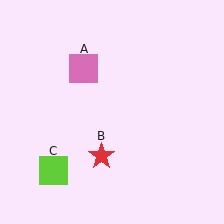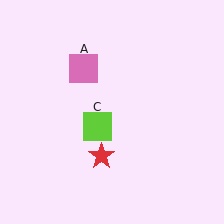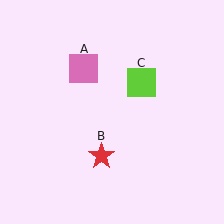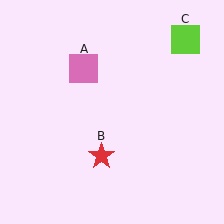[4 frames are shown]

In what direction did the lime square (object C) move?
The lime square (object C) moved up and to the right.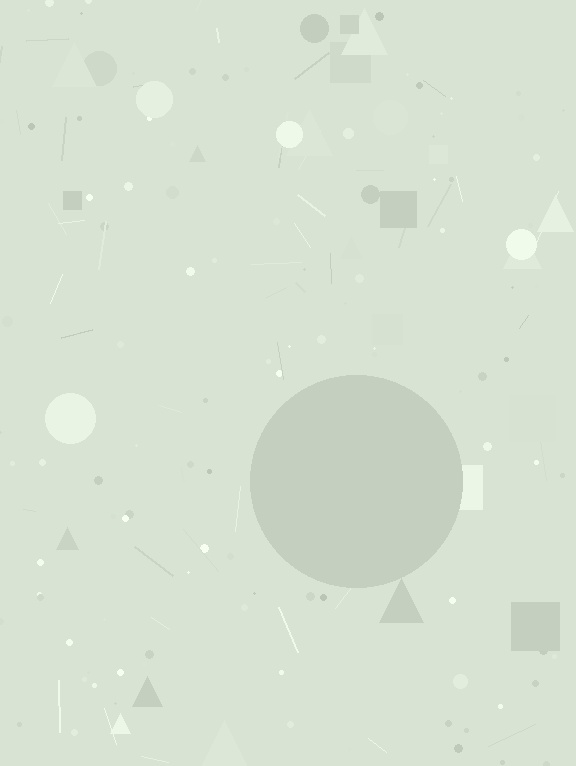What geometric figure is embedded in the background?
A circle is embedded in the background.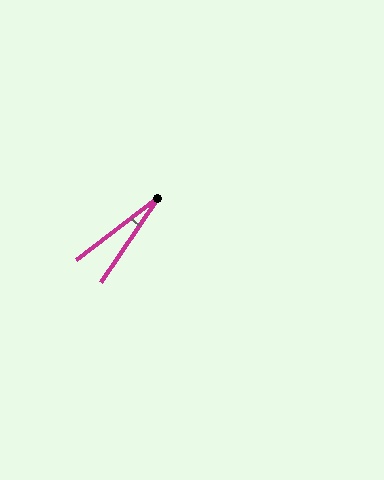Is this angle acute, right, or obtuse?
It is acute.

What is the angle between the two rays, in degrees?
Approximately 19 degrees.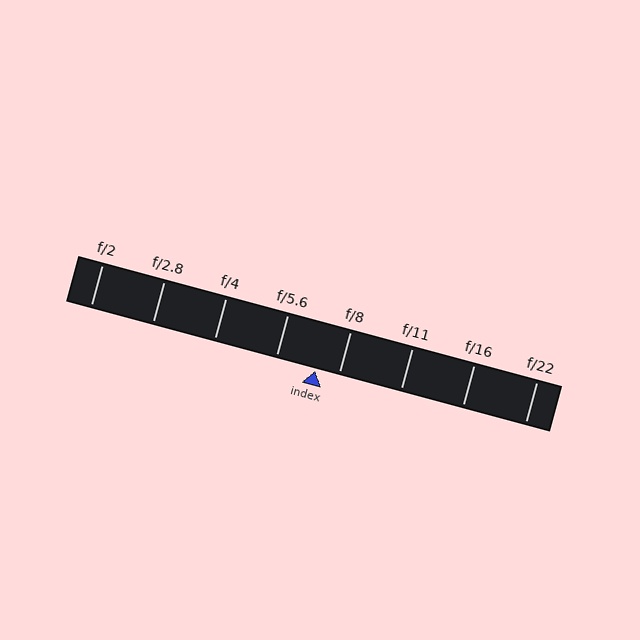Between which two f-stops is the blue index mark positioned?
The index mark is between f/5.6 and f/8.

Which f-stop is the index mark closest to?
The index mark is closest to f/8.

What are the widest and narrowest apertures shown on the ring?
The widest aperture shown is f/2 and the narrowest is f/22.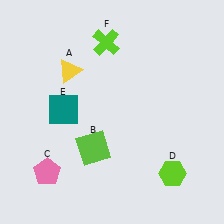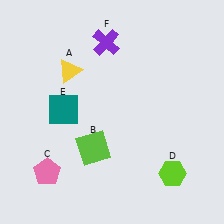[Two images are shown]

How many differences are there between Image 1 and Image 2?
There is 1 difference between the two images.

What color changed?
The cross (F) changed from lime in Image 1 to purple in Image 2.